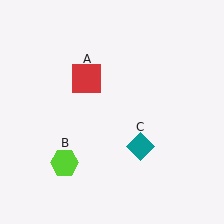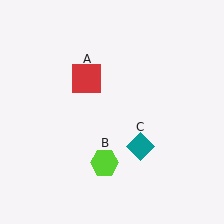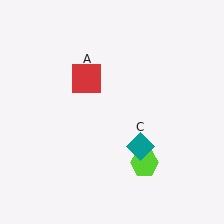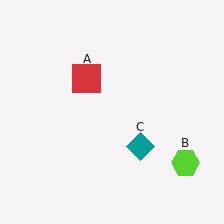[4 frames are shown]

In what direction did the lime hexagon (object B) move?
The lime hexagon (object B) moved right.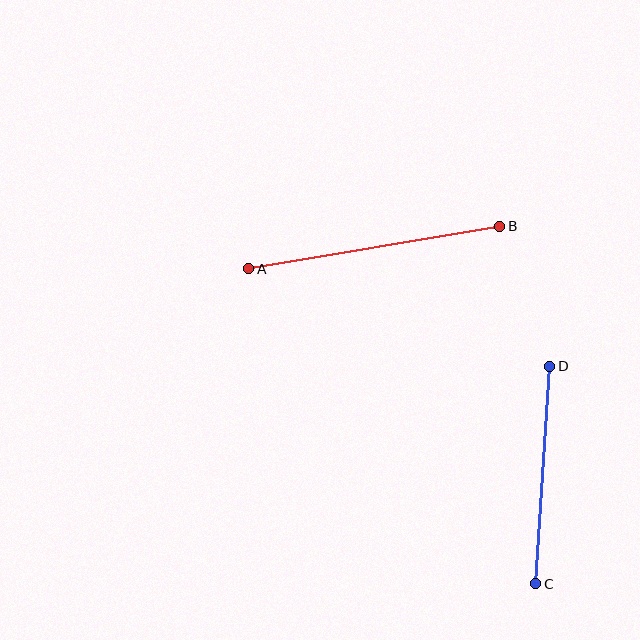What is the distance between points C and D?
The distance is approximately 218 pixels.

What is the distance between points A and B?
The distance is approximately 254 pixels.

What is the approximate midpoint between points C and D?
The midpoint is at approximately (543, 475) pixels.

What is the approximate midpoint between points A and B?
The midpoint is at approximately (374, 247) pixels.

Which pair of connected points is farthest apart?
Points A and B are farthest apart.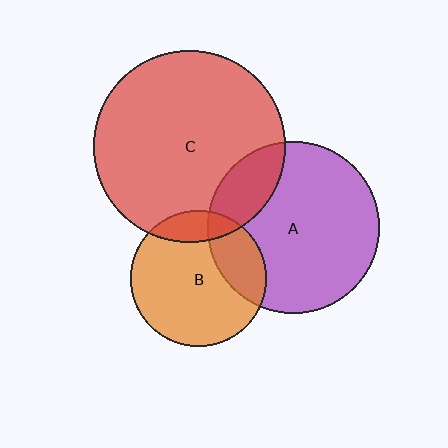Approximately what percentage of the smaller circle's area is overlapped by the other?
Approximately 25%.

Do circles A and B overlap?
Yes.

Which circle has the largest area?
Circle C (red).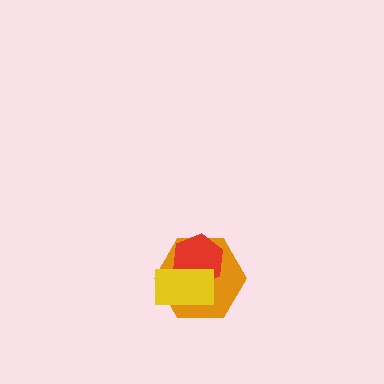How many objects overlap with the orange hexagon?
2 objects overlap with the orange hexagon.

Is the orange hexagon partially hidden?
Yes, it is partially covered by another shape.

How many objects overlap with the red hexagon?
2 objects overlap with the red hexagon.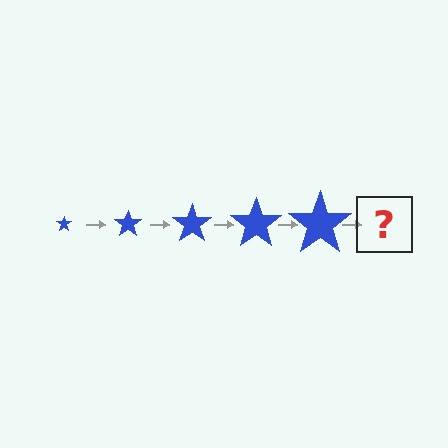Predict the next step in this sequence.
The next step is a blue star, larger than the previous one.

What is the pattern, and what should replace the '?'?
The pattern is that the star gets progressively larger each step. The '?' should be a blue star, larger than the previous one.